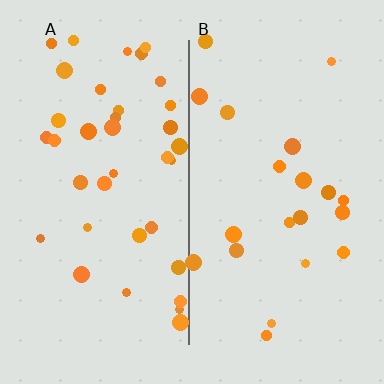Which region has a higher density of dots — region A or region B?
A (the left).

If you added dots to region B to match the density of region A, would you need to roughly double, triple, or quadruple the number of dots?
Approximately double.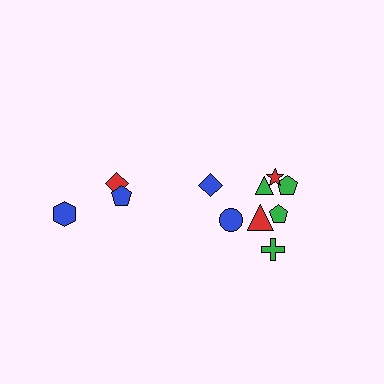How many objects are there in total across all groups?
There are 11 objects.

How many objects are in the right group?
There are 8 objects.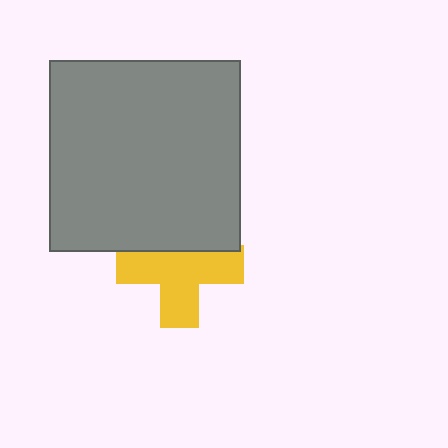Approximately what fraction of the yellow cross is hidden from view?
Roughly 31% of the yellow cross is hidden behind the gray square.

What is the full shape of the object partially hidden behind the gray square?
The partially hidden object is a yellow cross.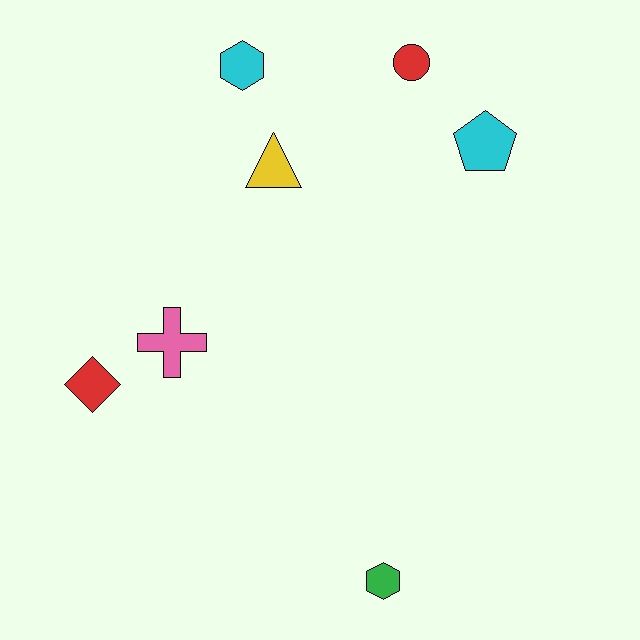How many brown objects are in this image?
There are no brown objects.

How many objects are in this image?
There are 7 objects.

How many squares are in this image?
There are no squares.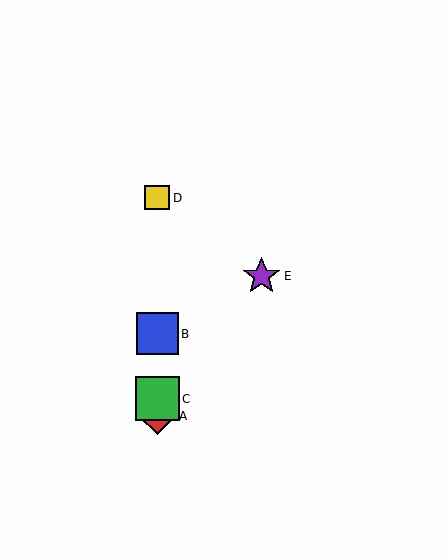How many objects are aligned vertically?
4 objects (A, B, C, D) are aligned vertically.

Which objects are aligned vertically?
Objects A, B, C, D are aligned vertically.